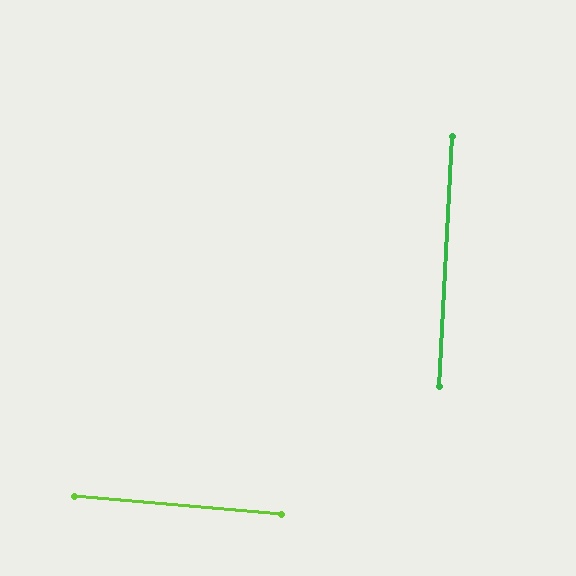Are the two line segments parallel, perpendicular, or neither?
Perpendicular — they meet at approximately 88°.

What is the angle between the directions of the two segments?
Approximately 88 degrees.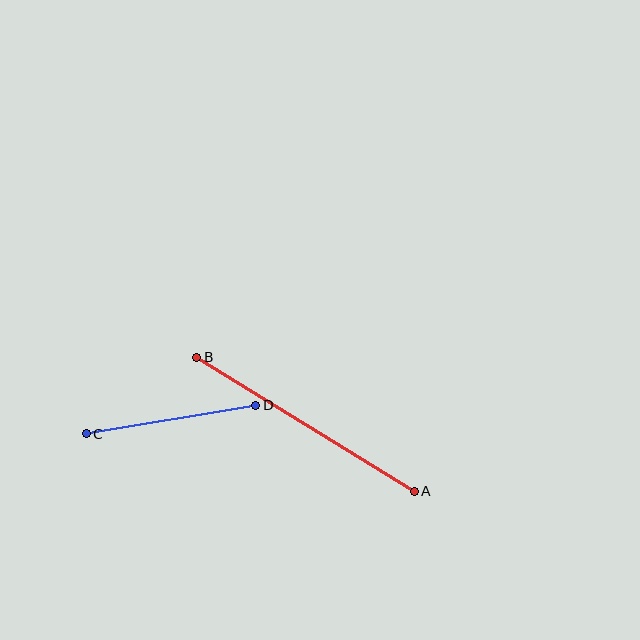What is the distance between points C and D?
The distance is approximately 172 pixels.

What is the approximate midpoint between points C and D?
The midpoint is at approximately (171, 419) pixels.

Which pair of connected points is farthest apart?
Points A and B are farthest apart.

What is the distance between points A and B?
The distance is approximately 255 pixels.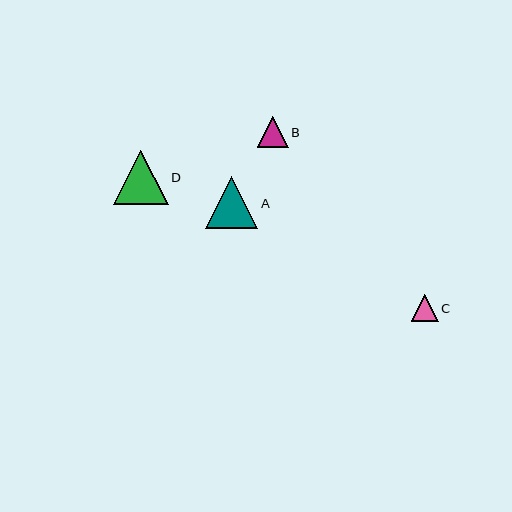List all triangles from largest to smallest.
From largest to smallest: D, A, B, C.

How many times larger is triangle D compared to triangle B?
Triangle D is approximately 1.8 times the size of triangle B.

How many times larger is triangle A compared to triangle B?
Triangle A is approximately 1.7 times the size of triangle B.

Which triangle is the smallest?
Triangle C is the smallest with a size of approximately 27 pixels.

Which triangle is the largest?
Triangle D is the largest with a size of approximately 54 pixels.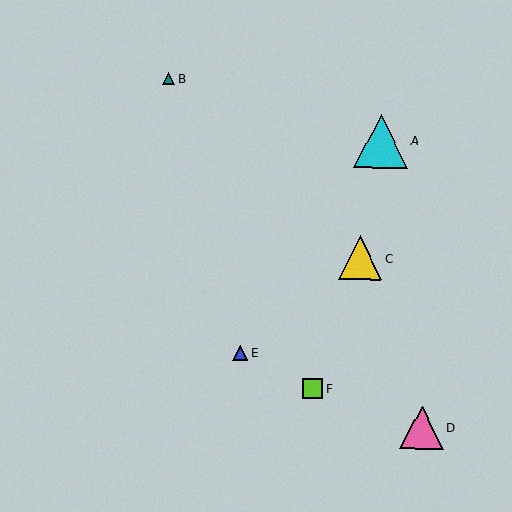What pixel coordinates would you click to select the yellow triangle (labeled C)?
Click at (360, 258) to select the yellow triangle C.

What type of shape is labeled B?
Shape B is a teal triangle.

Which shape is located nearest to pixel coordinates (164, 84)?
The teal triangle (labeled B) at (168, 79) is nearest to that location.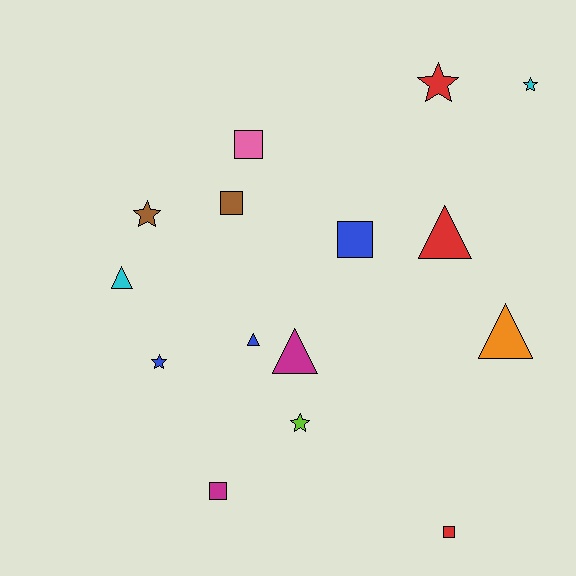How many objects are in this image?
There are 15 objects.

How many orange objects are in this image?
There is 1 orange object.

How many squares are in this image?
There are 5 squares.